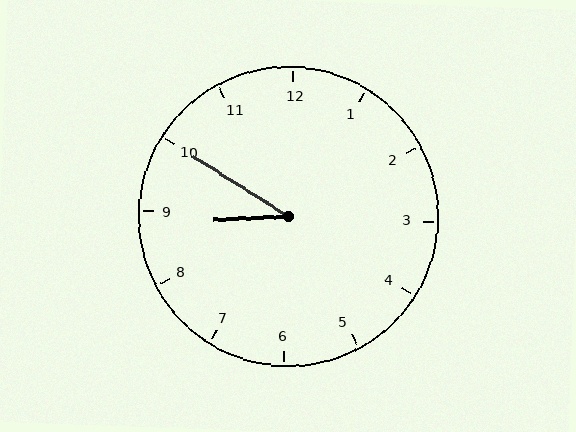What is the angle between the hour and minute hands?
Approximately 35 degrees.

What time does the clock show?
8:50.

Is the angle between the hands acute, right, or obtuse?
It is acute.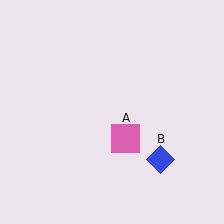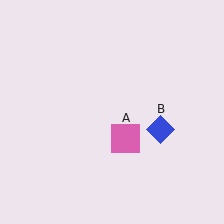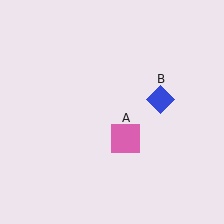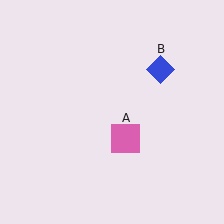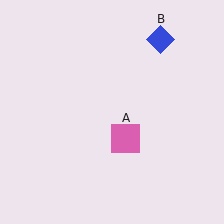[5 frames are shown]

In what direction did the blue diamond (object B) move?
The blue diamond (object B) moved up.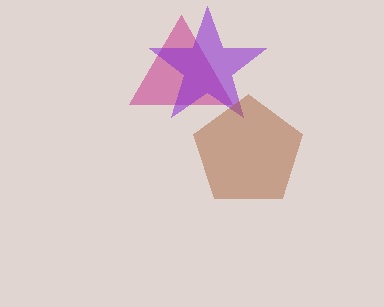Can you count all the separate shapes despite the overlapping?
Yes, there are 3 separate shapes.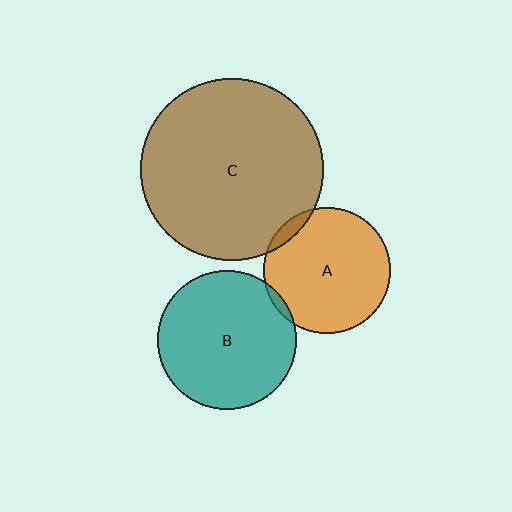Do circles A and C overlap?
Yes.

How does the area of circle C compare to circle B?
Approximately 1.7 times.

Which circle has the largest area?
Circle C (brown).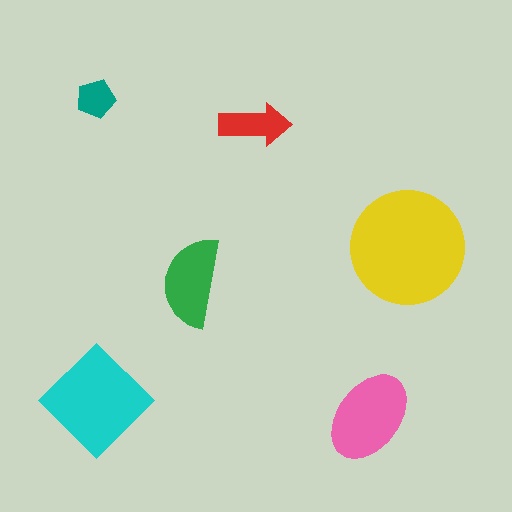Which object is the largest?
The yellow circle.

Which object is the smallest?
The teal pentagon.